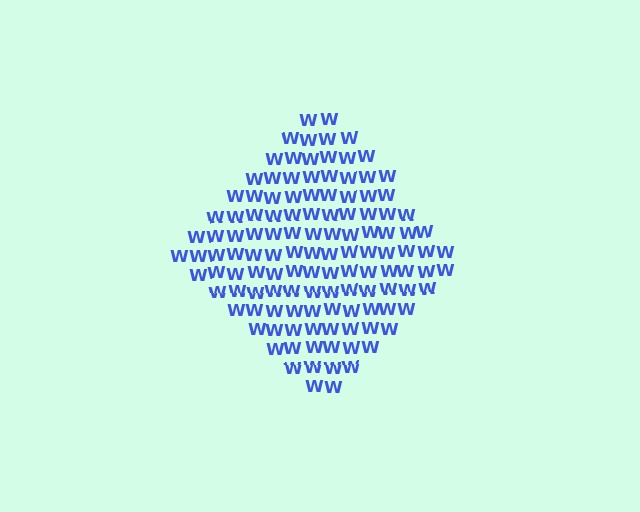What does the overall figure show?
The overall figure shows a diamond.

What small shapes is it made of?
It is made of small letter W's.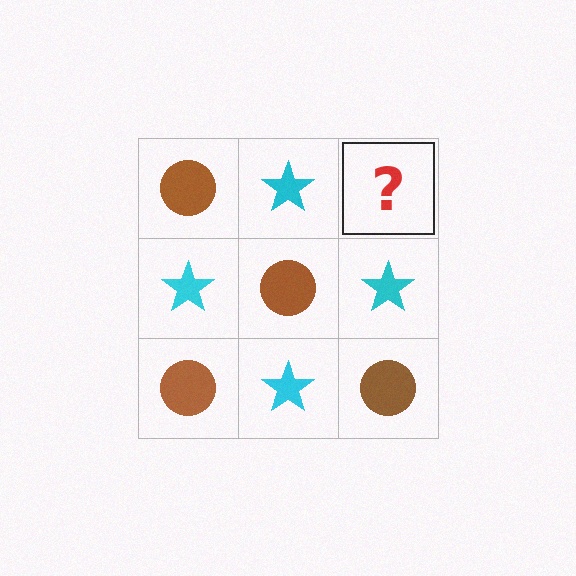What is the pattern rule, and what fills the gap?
The rule is that it alternates brown circle and cyan star in a checkerboard pattern. The gap should be filled with a brown circle.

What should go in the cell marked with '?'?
The missing cell should contain a brown circle.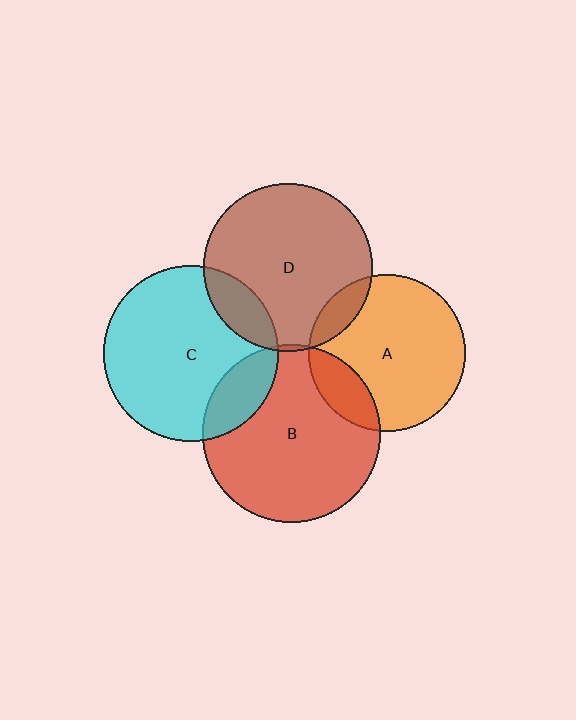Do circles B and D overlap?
Yes.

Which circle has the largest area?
Circle B (red).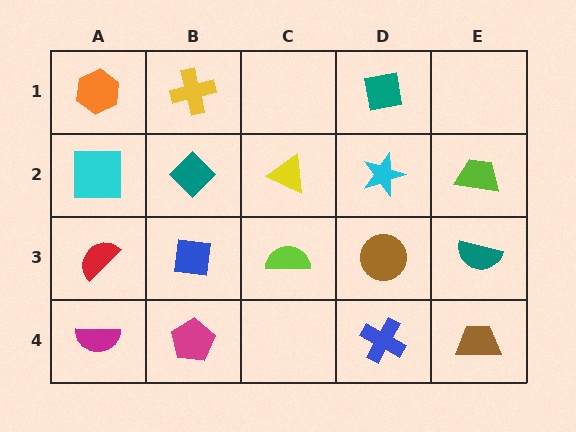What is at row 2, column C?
A yellow triangle.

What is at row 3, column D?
A brown circle.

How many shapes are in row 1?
3 shapes.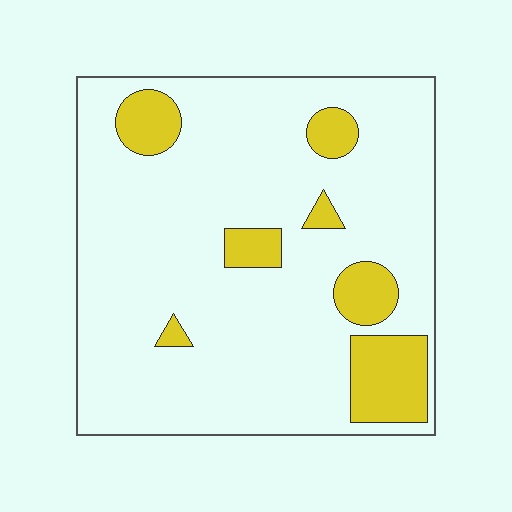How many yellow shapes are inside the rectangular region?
7.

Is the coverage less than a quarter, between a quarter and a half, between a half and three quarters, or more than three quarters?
Less than a quarter.